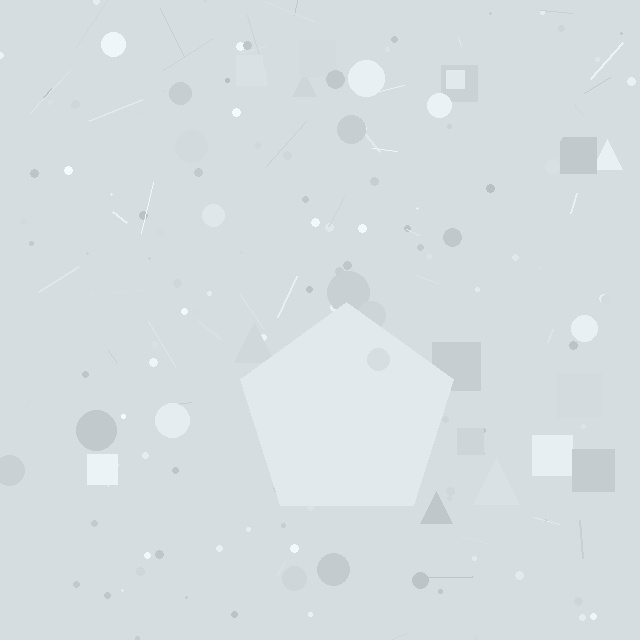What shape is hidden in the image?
A pentagon is hidden in the image.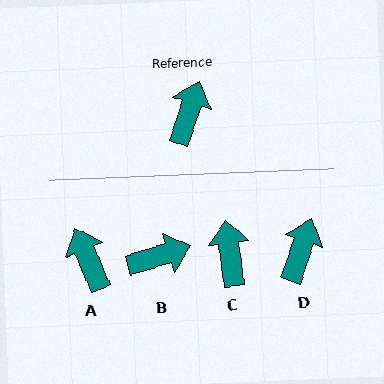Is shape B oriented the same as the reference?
No, it is off by about 54 degrees.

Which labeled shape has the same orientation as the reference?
D.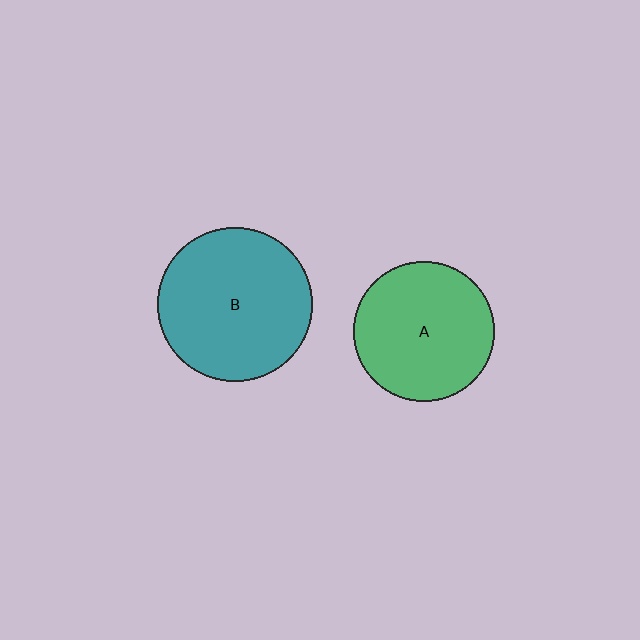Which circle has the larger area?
Circle B (teal).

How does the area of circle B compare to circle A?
Approximately 1.2 times.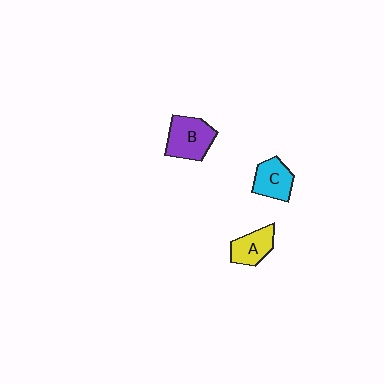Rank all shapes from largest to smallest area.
From largest to smallest: B (purple), C (cyan), A (yellow).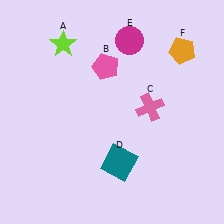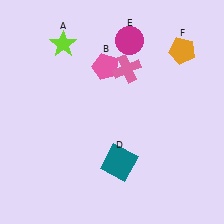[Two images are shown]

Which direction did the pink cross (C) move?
The pink cross (C) moved up.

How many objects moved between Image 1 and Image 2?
1 object moved between the two images.